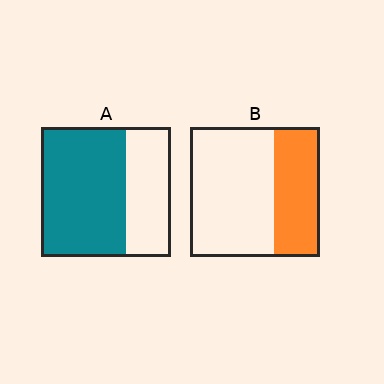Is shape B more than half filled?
No.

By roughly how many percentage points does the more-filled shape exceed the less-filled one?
By roughly 30 percentage points (A over B).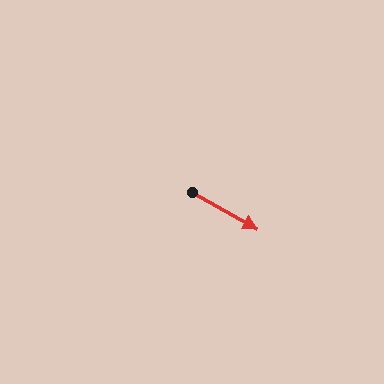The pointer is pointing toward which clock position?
Roughly 4 o'clock.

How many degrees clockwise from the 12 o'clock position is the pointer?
Approximately 119 degrees.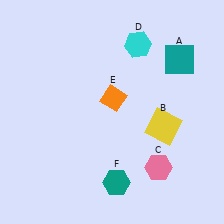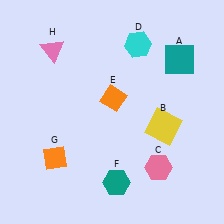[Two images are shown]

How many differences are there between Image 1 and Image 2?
There are 2 differences between the two images.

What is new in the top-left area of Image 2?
A pink triangle (H) was added in the top-left area of Image 2.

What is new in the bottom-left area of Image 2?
An orange diamond (G) was added in the bottom-left area of Image 2.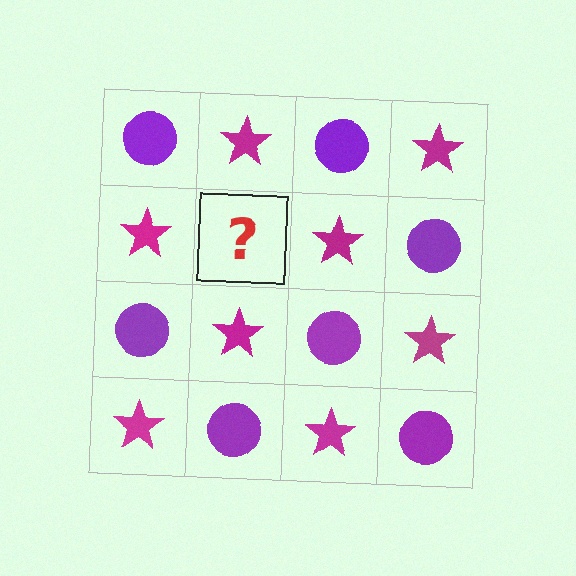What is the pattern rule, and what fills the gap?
The rule is that it alternates purple circle and magenta star in a checkerboard pattern. The gap should be filled with a purple circle.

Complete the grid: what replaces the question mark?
The question mark should be replaced with a purple circle.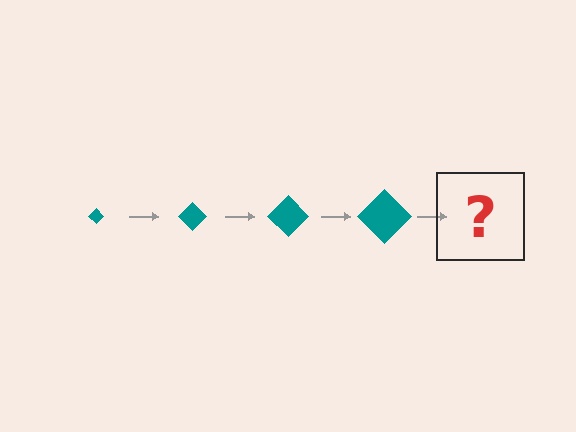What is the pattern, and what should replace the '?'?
The pattern is that the diamond gets progressively larger each step. The '?' should be a teal diamond, larger than the previous one.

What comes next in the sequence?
The next element should be a teal diamond, larger than the previous one.